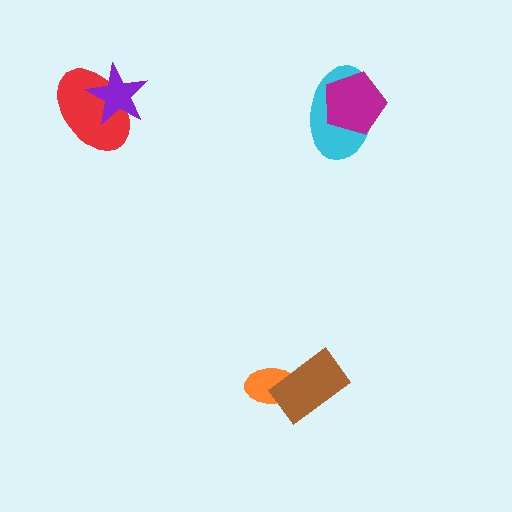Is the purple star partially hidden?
No, no other shape covers it.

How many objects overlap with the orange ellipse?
1 object overlaps with the orange ellipse.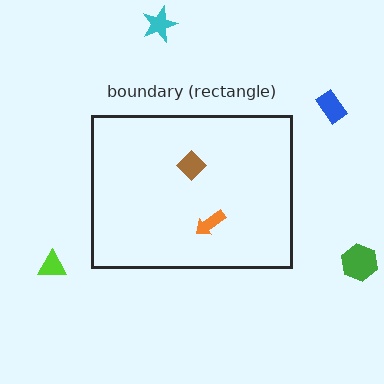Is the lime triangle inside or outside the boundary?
Outside.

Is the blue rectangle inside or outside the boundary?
Outside.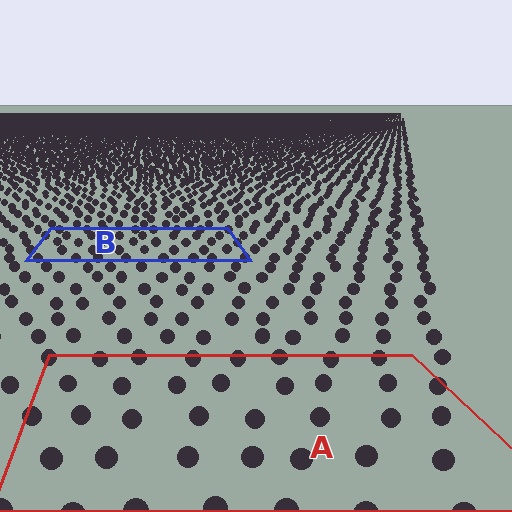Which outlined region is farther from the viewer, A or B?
Region B is farther from the viewer — the texture elements inside it appear smaller and more densely packed.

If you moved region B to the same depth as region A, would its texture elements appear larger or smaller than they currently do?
They would appear larger. At a closer depth, the same texture elements are projected at a bigger on-screen size.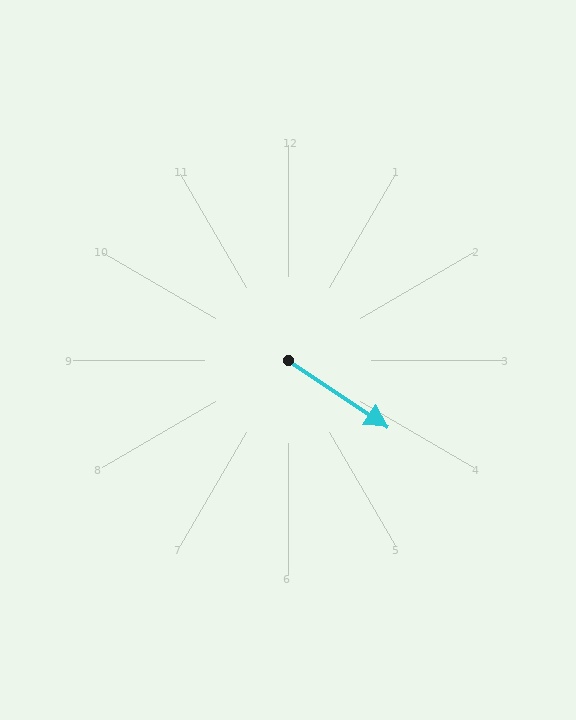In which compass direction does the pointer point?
Southeast.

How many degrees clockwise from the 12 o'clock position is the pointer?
Approximately 124 degrees.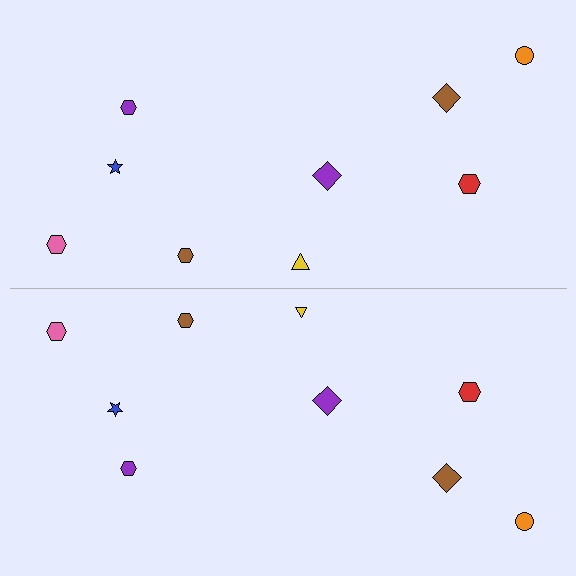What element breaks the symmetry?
The yellow triangle on the bottom side has a different size than its mirror counterpart.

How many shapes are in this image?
There are 18 shapes in this image.